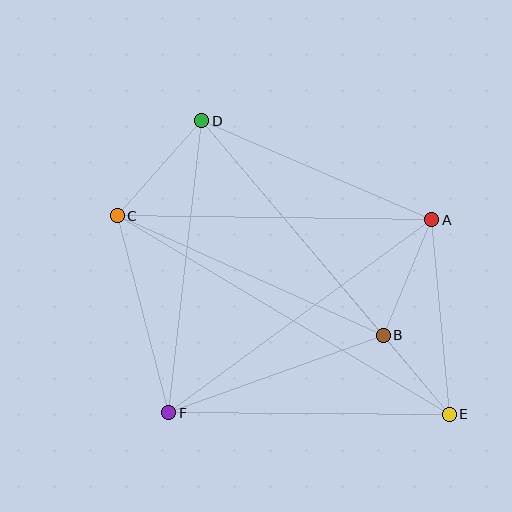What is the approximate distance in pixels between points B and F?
The distance between B and F is approximately 228 pixels.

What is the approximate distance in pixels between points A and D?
The distance between A and D is approximately 250 pixels.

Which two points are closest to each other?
Points B and E are closest to each other.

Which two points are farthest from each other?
Points C and E are farthest from each other.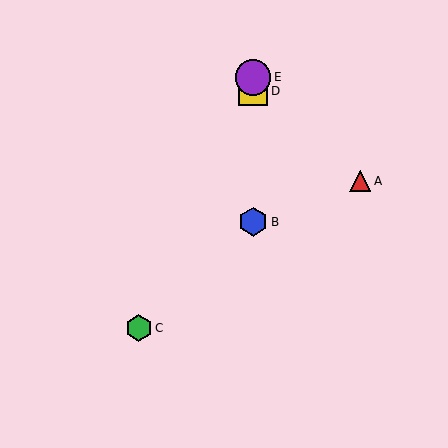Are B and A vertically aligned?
No, B is at x≈253 and A is at x≈360.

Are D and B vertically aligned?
Yes, both are at x≈253.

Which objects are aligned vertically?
Objects B, D, E are aligned vertically.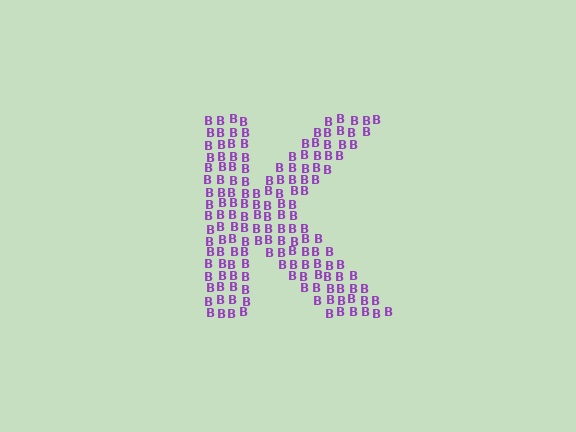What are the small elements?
The small elements are letter B's.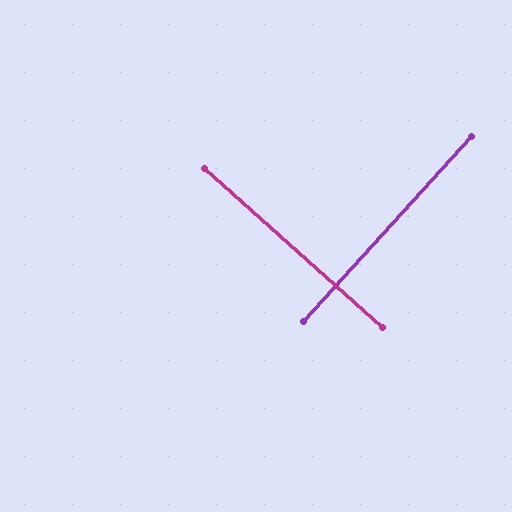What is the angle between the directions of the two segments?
Approximately 89 degrees.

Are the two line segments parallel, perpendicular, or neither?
Perpendicular — they meet at approximately 89°.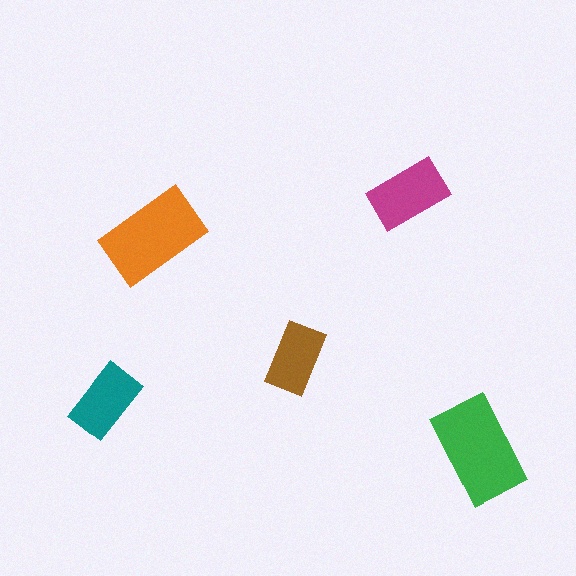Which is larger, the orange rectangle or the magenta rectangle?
The orange one.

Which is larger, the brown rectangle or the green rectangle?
The green one.